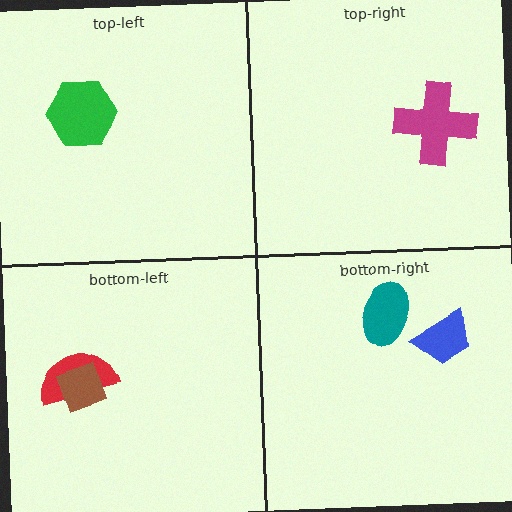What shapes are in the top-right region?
The magenta cross.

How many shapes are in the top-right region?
1.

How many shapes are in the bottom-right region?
2.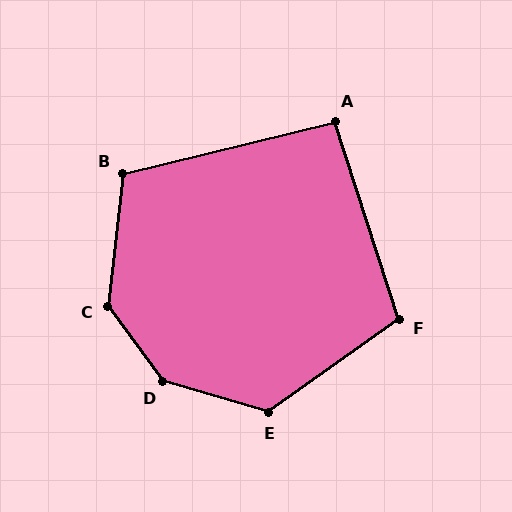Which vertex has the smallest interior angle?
A, at approximately 94 degrees.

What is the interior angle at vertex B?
Approximately 110 degrees (obtuse).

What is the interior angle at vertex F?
Approximately 108 degrees (obtuse).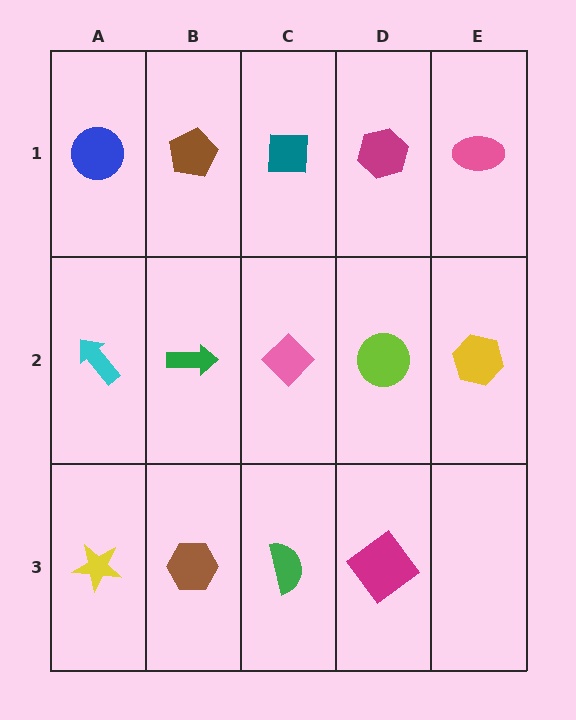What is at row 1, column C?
A teal square.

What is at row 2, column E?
A yellow hexagon.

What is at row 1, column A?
A blue circle.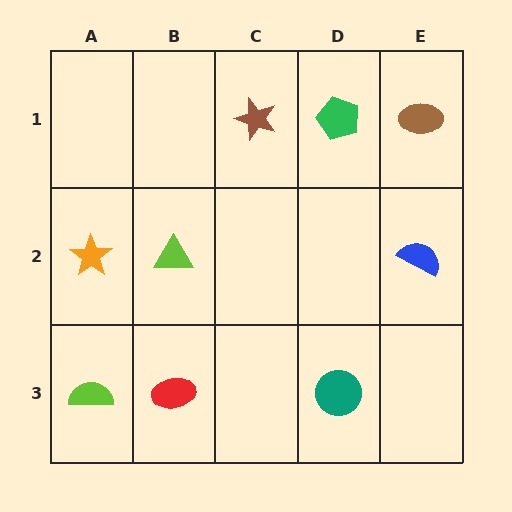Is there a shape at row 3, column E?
No, that cell is empty.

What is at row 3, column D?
A teal circle.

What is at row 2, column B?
A lime triangle.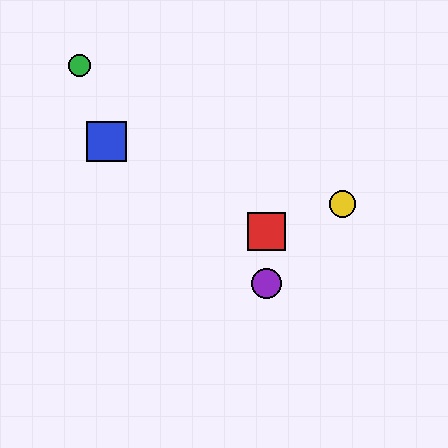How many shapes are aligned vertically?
2 shapes (the red square, the purple circle) are aligned vertically.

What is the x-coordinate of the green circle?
The green circle is at x≈80.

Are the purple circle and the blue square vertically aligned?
No, the purple circle is at x≈267 and the blue square is at x≈106.